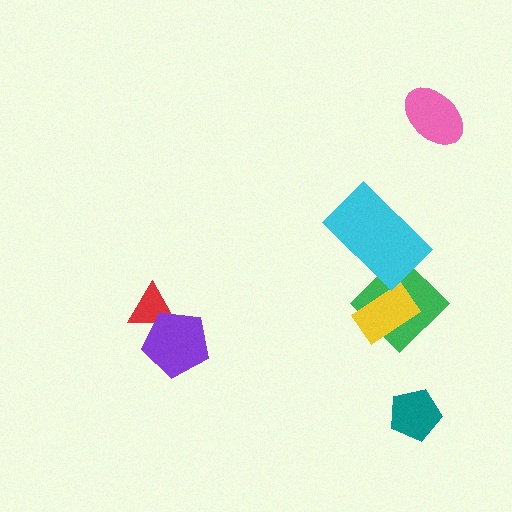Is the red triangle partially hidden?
Yes, it is partially covered by another shape.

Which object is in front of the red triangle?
The purple pentagon is in front of the red triangle.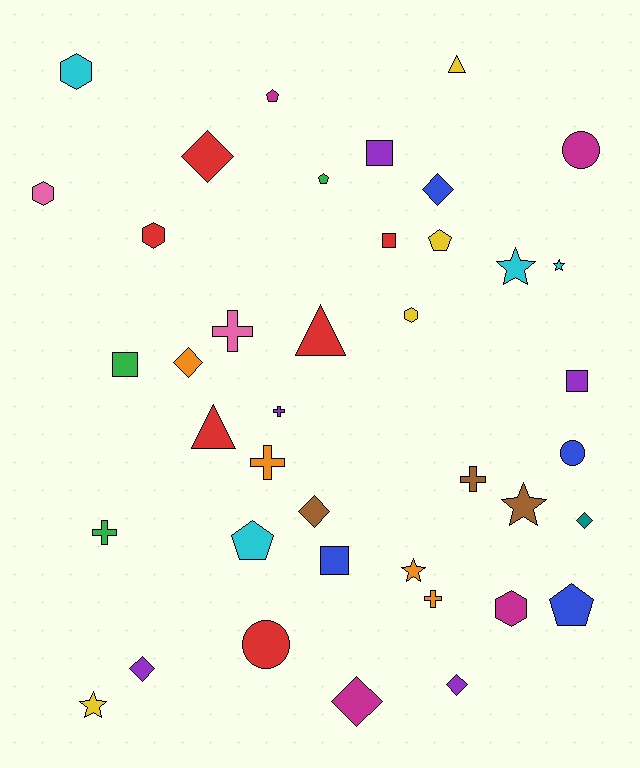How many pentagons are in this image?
There are 5 pentagons.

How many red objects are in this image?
There are 6 red objects.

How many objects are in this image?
There are 40 objects.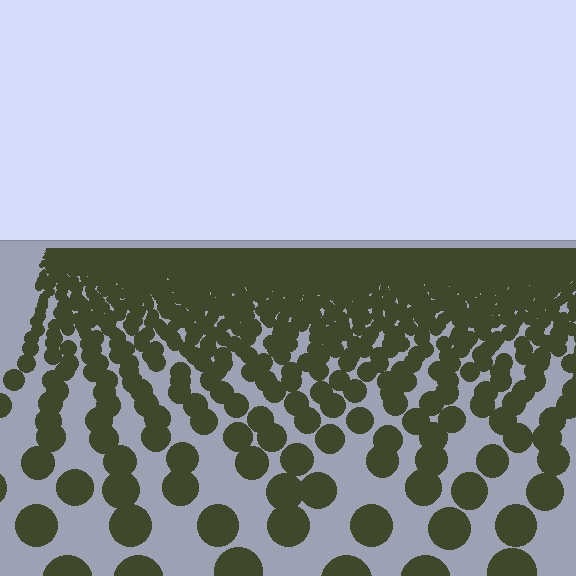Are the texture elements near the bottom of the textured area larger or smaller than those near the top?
Larger. Near the bottom, elements are closer to the viewer and appear at a bigger on-screen size.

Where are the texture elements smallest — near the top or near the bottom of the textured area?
Near the top.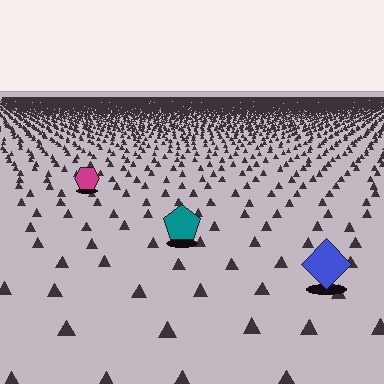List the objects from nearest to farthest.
From nearest to farthest: the blue diamond, the teal pentagon, the magenta hexagon.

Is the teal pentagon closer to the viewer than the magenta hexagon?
Yes. The teal pentagon is closer — you can tell from the texture gradient: the ground texture is coarser near it.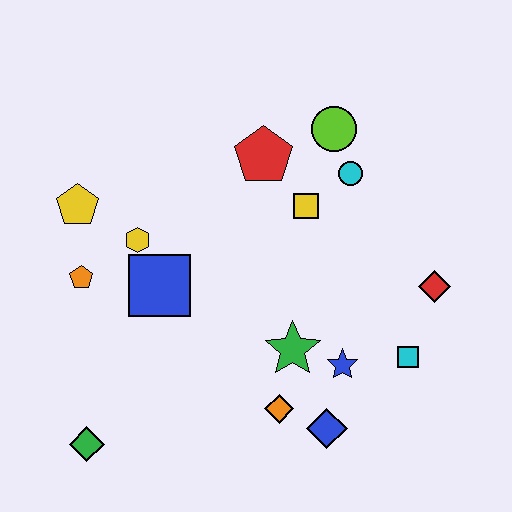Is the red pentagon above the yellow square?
Yes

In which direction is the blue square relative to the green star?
The blue square is to the left of the green star.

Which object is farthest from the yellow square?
The green diamond is farthest from the yellow square.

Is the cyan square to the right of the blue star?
Yes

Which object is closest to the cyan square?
The blue star is closest to the cyan square.